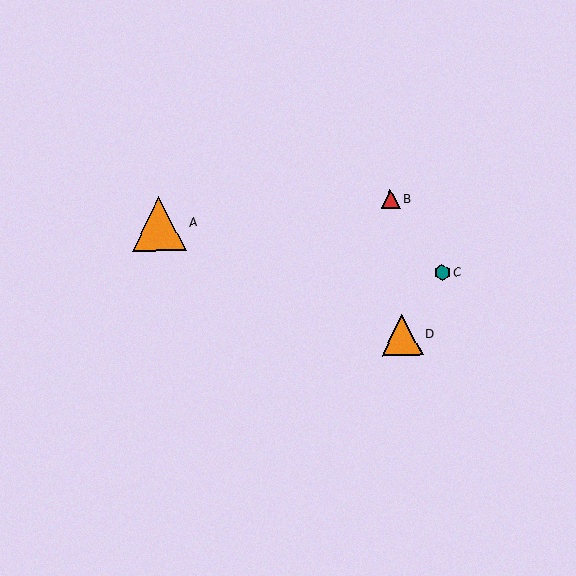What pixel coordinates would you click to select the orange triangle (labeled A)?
Click at (159, 224) to select the orange triangle A.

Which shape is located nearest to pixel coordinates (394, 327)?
The orange triangle (labeled D) at (402, 335) is nearest to that location.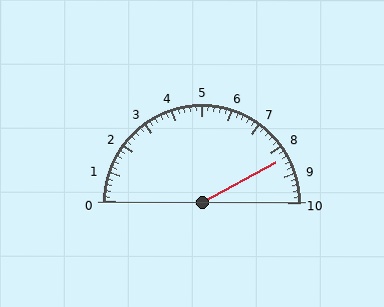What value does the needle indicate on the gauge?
The needle indicates approximately 8.4.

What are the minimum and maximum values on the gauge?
The gauge ranges from 0 to 10.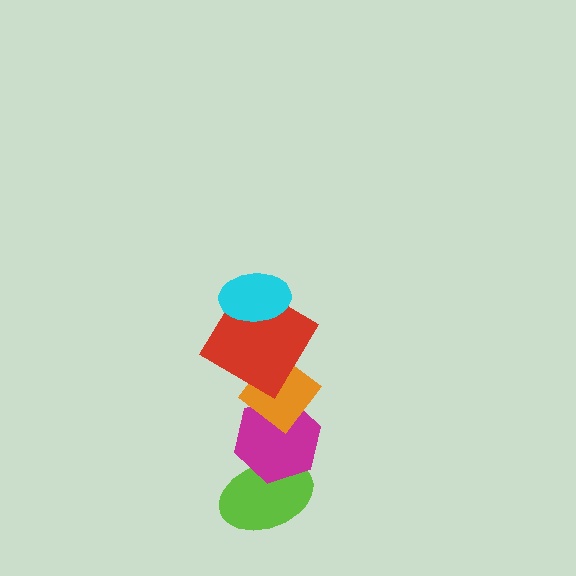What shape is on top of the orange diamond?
The red diamond is on top of the orange diamond.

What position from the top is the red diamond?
The red diamond is 2nd from the top.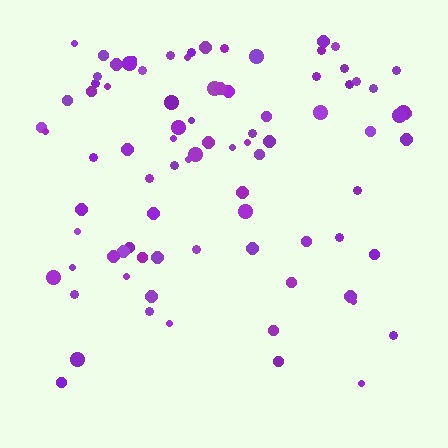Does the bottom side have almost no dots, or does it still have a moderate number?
Still a moderate number, just noticeably fewer than the top.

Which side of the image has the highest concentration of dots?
The top.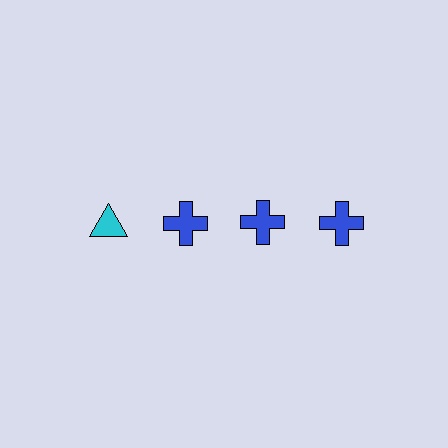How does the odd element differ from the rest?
It differs in both color (cyan instead of blue) and shape (triangle instead of cross).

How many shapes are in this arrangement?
There are 4 shapes arranged in a grid pattern.